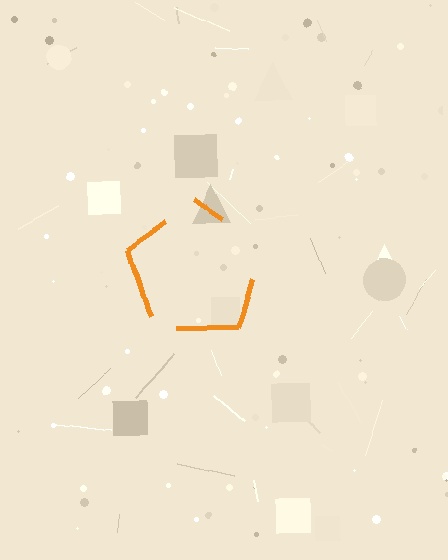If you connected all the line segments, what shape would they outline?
They would outline a pentagon.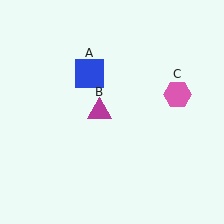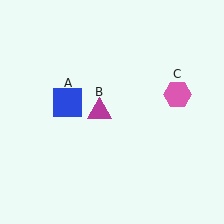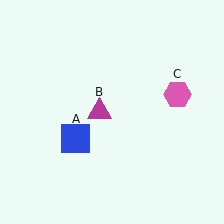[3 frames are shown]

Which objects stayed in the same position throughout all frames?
Magenta triangle (object B) and pink hexagon (object C) remained stationary.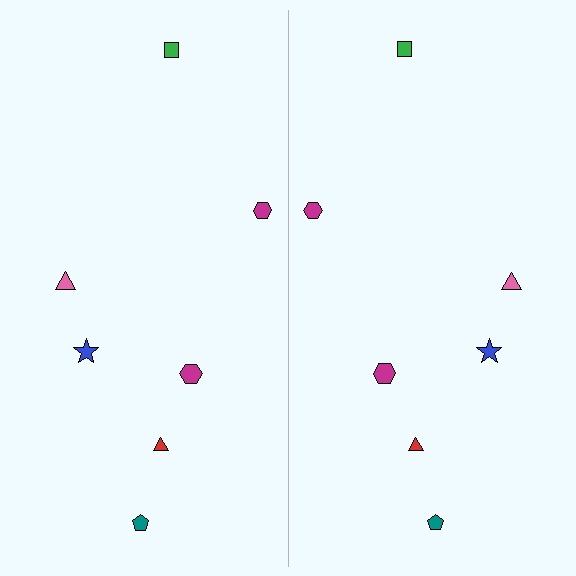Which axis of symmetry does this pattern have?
The pattern has a vertical axis of symmetry running through the center of the image.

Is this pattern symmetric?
Yes, this pattern has bilateral (reflection) symmetry.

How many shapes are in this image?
There are 14 shapes in this image.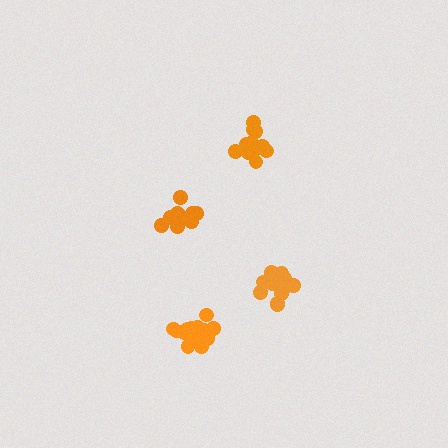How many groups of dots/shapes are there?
There are 4 groups.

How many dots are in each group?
Group 1: 15 dots, Group 2: 16 dots, Group 3: 12 dots, Group 4: 12 dots (55 total).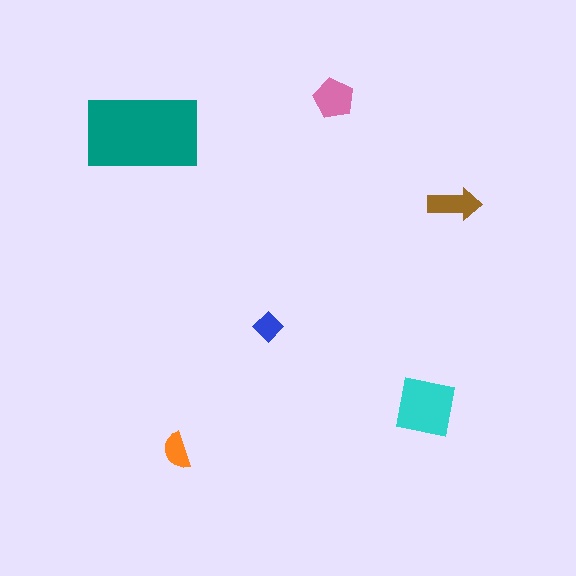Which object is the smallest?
The blue diamond.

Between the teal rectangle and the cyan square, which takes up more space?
The teal rectangle.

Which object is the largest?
The teal rectangle.